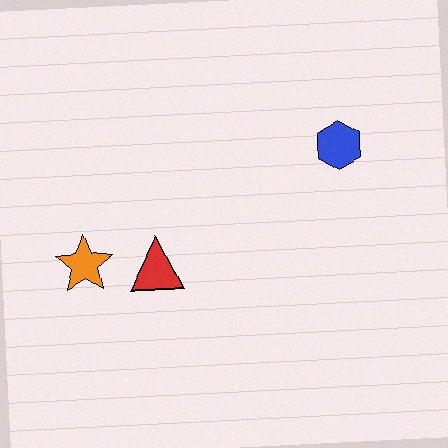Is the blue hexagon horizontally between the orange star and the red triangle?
No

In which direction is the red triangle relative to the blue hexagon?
The red triangle is to the left of the blue hexagon.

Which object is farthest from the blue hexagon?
The orange star is farthest from the blue hexagon.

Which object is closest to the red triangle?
The orange star is closest to the red triangle.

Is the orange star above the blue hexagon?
No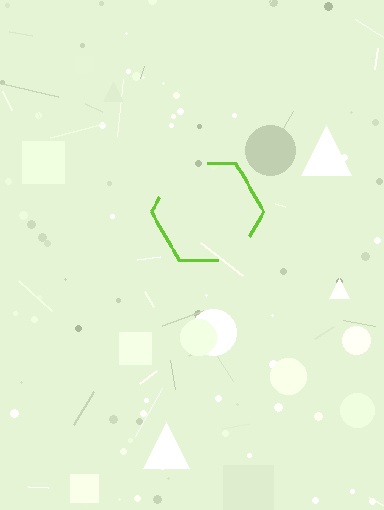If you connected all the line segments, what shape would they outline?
They would outline a hexagon.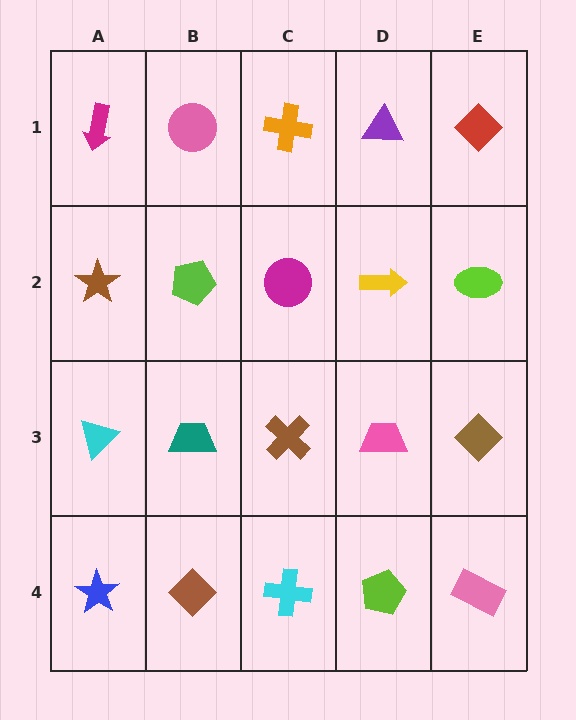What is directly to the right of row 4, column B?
A cyan cross.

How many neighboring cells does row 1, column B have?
3.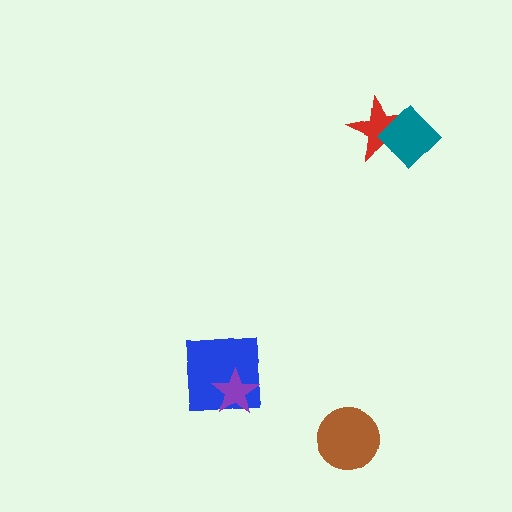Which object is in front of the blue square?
The purple star is in front of the blue square.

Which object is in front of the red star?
The teal diamond is in front of the red star.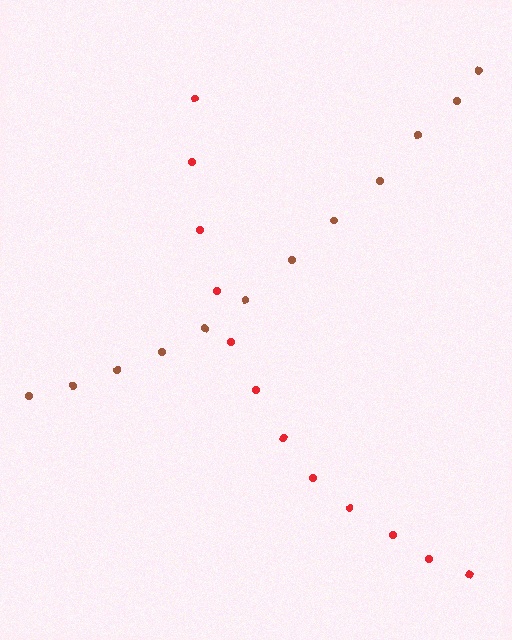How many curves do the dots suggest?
There are 2 distinct paths.